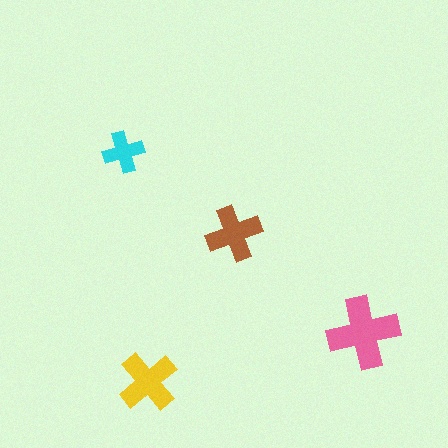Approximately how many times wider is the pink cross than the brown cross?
About 1.5 times wider.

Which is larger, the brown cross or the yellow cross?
The yellow one.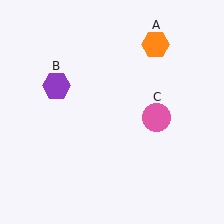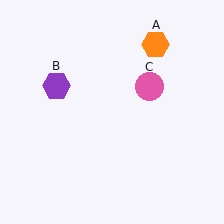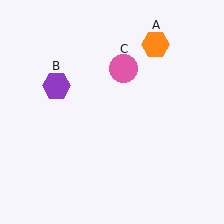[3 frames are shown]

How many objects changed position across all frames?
1 object changed position: pink circle (object C).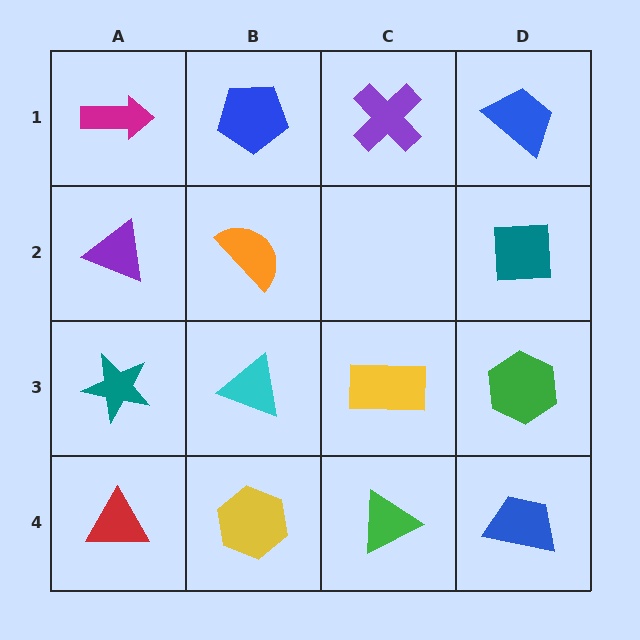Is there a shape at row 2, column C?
No, that cell is empty.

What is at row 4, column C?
A green triangle.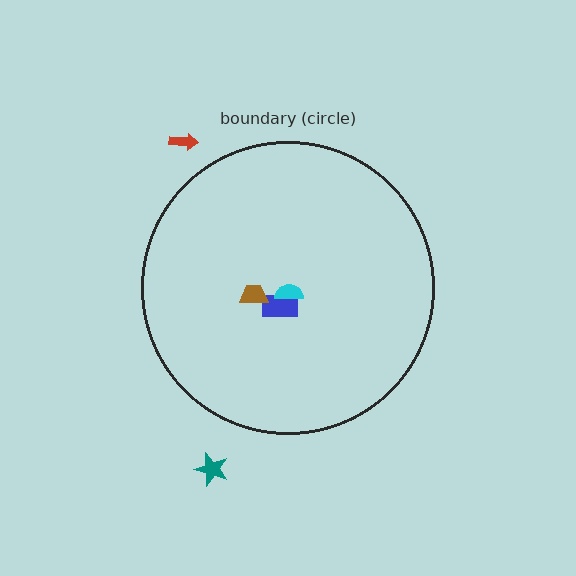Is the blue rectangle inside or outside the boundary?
Inside.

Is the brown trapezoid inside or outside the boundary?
Inside.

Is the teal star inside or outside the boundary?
Outside.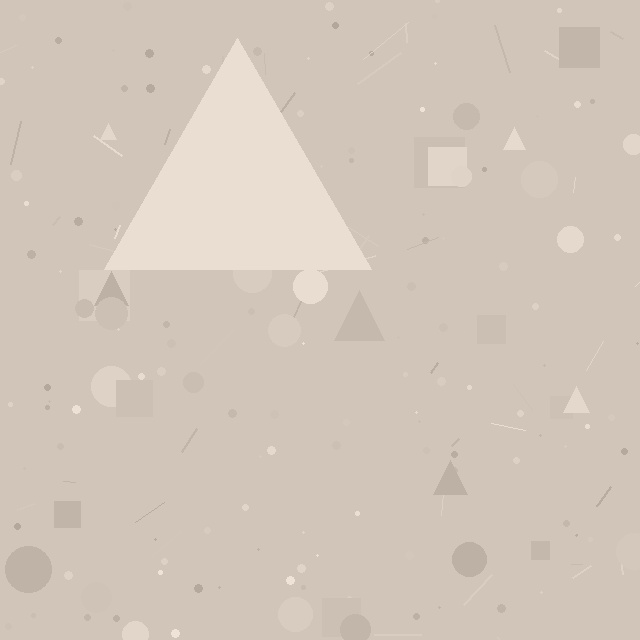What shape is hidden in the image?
A triangle is hidden in the image.